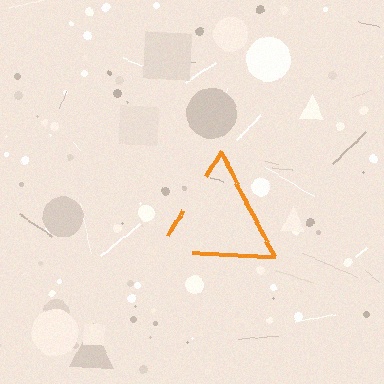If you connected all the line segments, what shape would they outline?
They would outline a triangle.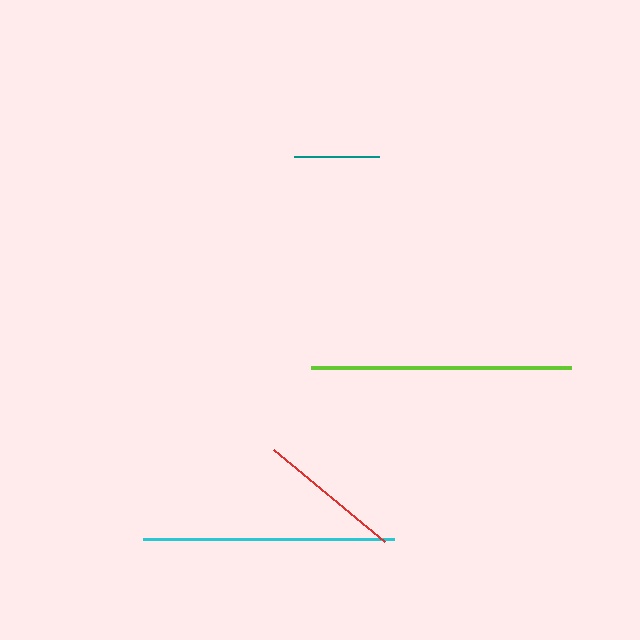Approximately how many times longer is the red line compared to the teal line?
The red line is approximately 1.7 times the length of the teal line.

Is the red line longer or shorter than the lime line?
The lime line is longer than the red line.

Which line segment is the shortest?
The teal line is the shortest at approximately 84 pixels.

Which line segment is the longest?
The lime line is the longest at approximately 260 pixels.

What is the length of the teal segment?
The teal segment is approximately 84 pixels long.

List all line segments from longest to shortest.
From longest to shortest: lime, cyan, red, teal.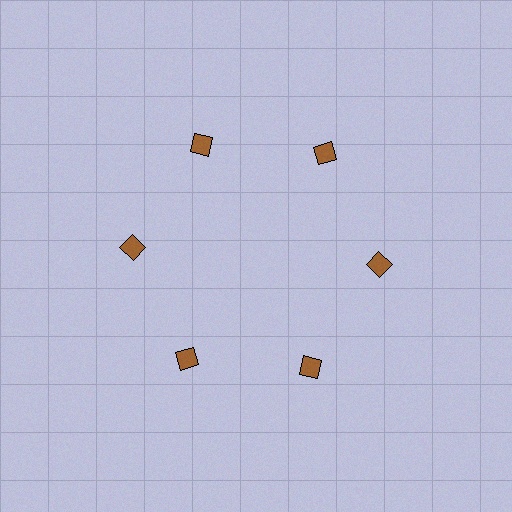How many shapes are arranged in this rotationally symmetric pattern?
There are 6 shapes, arranged in 6 groups of 1.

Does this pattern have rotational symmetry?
Yes, this pattern has 6-fold rotational symmetry. It looks the same after rotating 60 degrees around the center.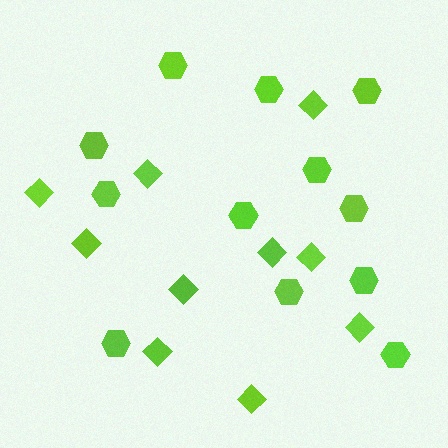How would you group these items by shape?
There are 2 groups: one group of hexagons (12) and one group of diamonds (10).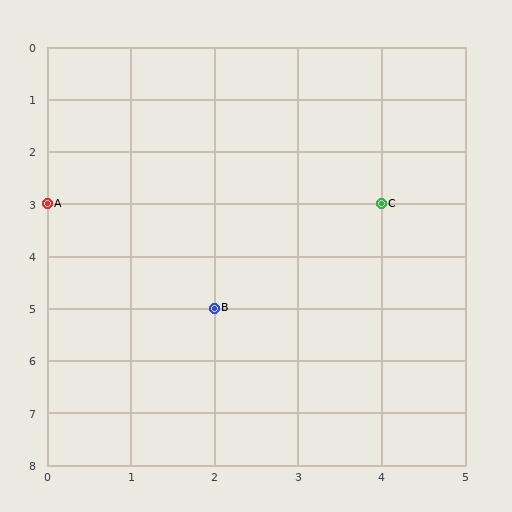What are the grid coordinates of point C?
Point C is at grid coordinates (4, 3).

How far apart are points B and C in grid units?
Points B and C are 2 columns and 2 rows apart (about 2.8 grid units diagonally).